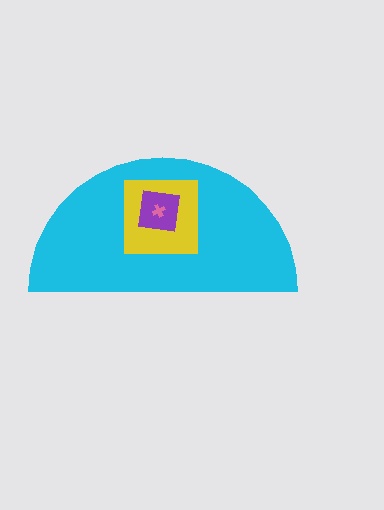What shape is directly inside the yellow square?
The purple square.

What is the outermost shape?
The cyan semicircle.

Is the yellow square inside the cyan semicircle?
Yes.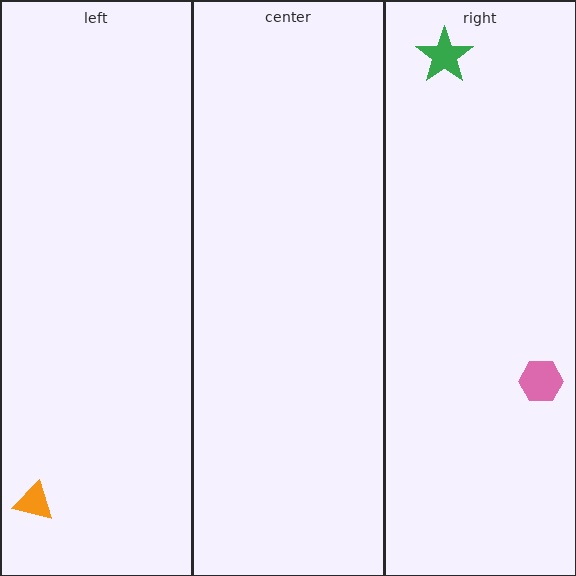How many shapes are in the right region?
2.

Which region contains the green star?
The right region.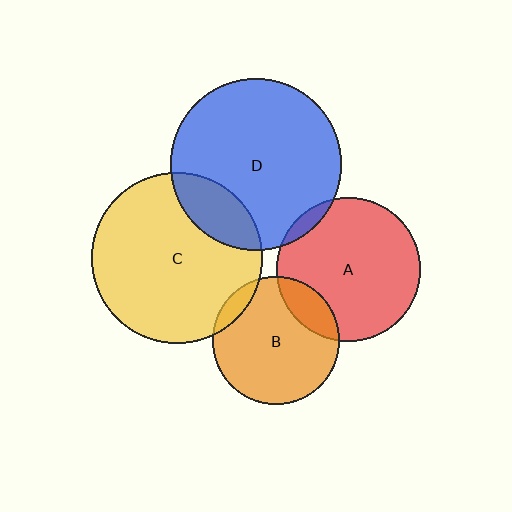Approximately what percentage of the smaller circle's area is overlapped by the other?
Approximately 15%.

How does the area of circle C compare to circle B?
Approximately 1.8 times.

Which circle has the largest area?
Circle D (blue).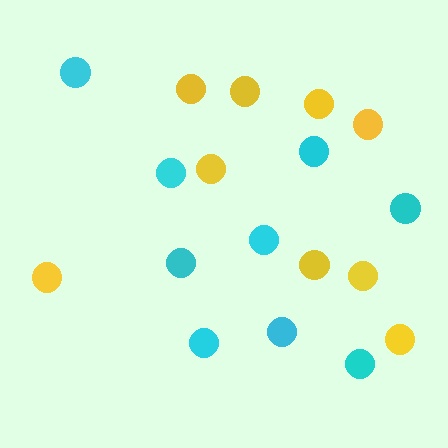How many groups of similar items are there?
There are 2 groups: one group of cyan circles (9) and one group of yellow circles (9).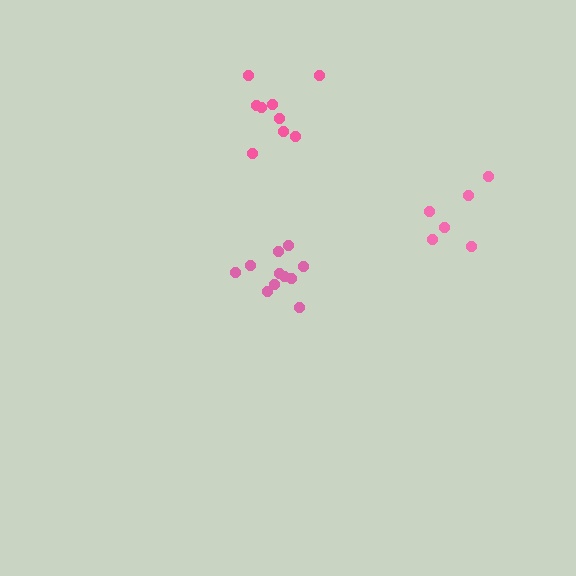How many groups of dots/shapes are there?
There are 3 groups.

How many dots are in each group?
Group 1: 9 dots, Group 2: 11 dots, Group 3: 6 dots (26 total).